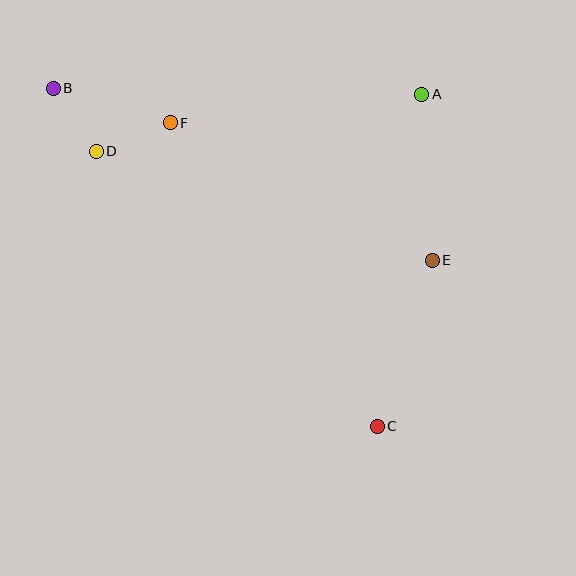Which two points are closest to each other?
Points B and D are closest to each other.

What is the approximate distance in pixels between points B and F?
The distance between B and F is approximately 122 pixels.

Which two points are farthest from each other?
Points B and C are farthest from each other.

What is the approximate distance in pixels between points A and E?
The distance between A and E is approximately 166 pixels.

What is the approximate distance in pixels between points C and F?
The distance between C and F is approximately 367 pixels.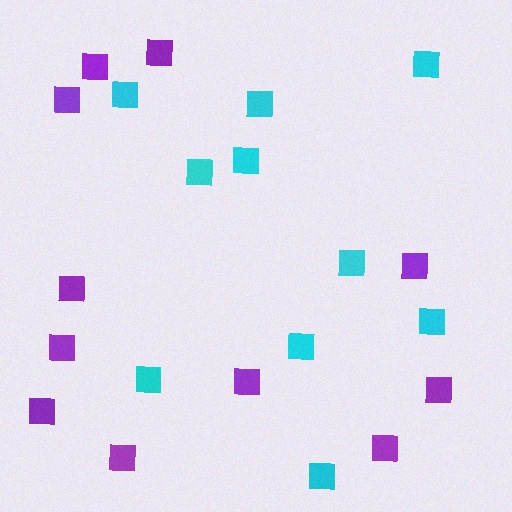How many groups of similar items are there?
There are 2 groups: one group of cyan squares (10) and one group of purple squares (11).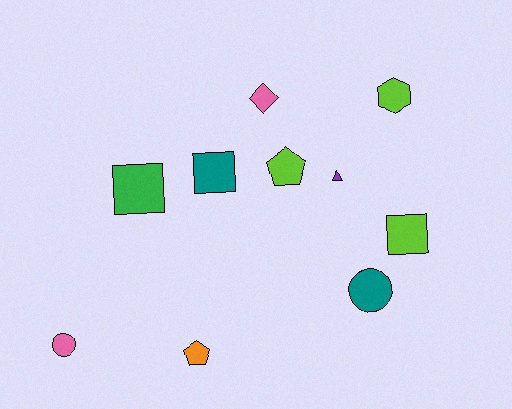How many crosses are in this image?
There are no crosses.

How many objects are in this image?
There are 10 objects.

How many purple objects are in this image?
There is 1 purple object.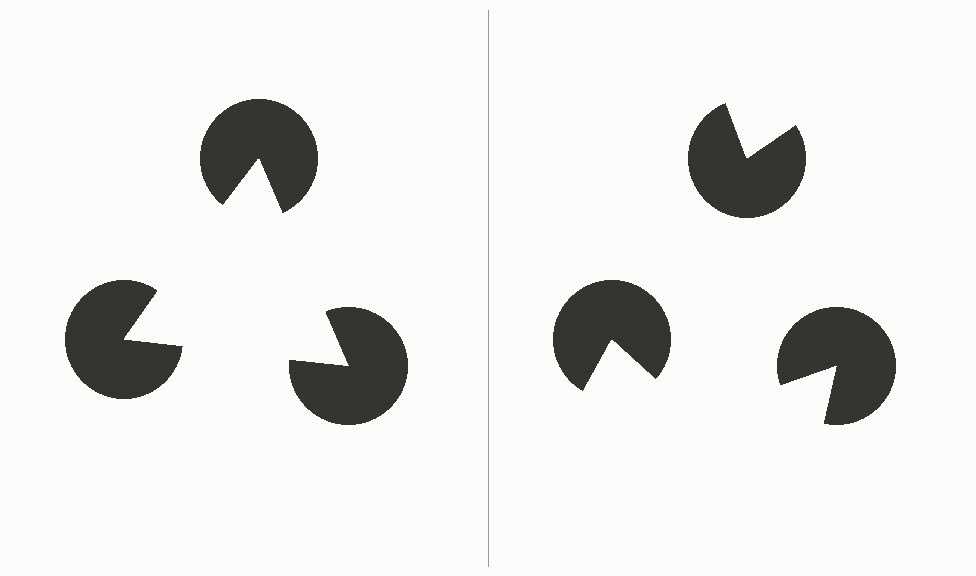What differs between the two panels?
The pac-man discs are positioned identically on both sides; only the wedge orientations differ. On the left they align to a triangle; on the right they are misaligned.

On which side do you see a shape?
An illusory triangle appears on the left side. On the right side the wedge cuts are rotated, so no coherent shape forms.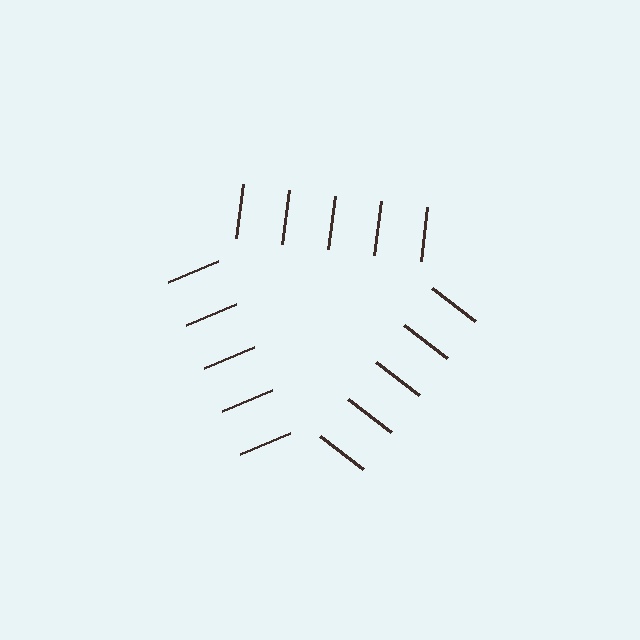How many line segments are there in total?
15 — 5 along each of the 3 edges.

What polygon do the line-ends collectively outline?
An illusory triangle — the line segments terminate on its edges but no continuous stroke is drawn.